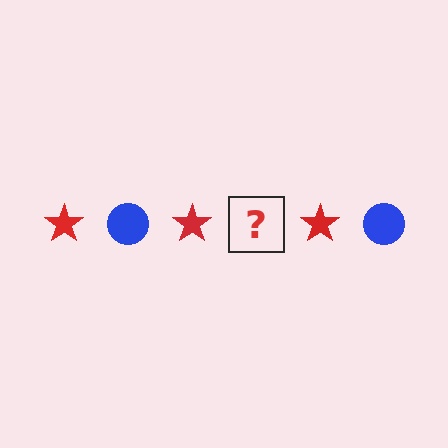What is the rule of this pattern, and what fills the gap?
The rule is that the pattern alternates between red star and blue circle. The gap should be filled with a blue circle.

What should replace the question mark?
The question mark should be replaced with a blue circle.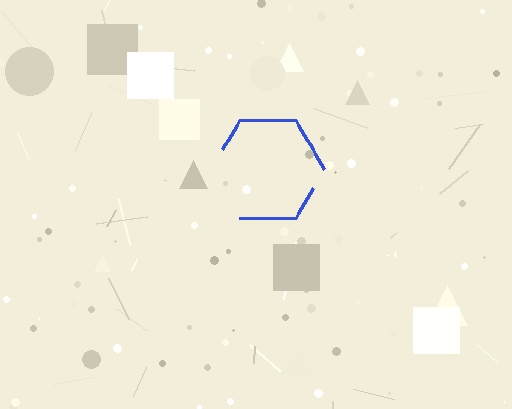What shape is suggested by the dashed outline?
The dashed outline suggests a hexagon.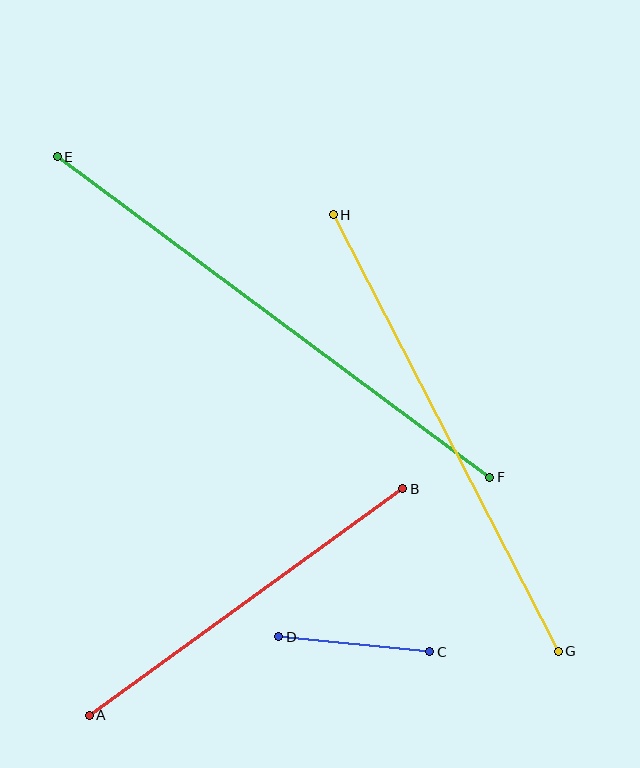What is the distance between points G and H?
The distance is approximately 491 pixels.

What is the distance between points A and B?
The distance is approximately 387 pixels.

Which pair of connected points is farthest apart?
Points E and F are farthest apart.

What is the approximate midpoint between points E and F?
The midpoint is at approximately (273, 317) pixels.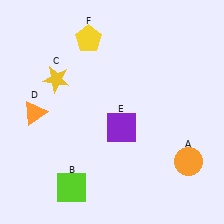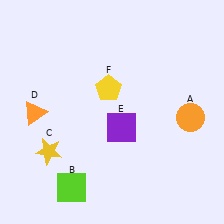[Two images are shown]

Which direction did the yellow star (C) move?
The yellow star (C) moved down.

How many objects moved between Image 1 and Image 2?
3 objects moved between the two images.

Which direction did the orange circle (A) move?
The orange circle (A) moved up.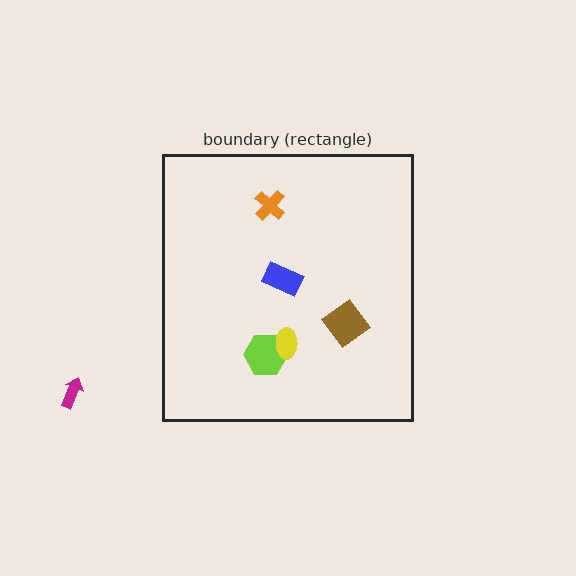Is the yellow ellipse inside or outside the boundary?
Inside.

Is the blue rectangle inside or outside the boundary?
Inside.